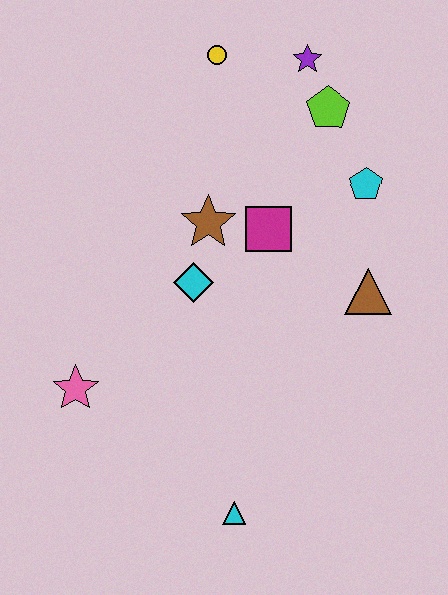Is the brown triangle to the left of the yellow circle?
No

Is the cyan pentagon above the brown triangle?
Yes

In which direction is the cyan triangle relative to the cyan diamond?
The cyan triangle is below the cyan diamond.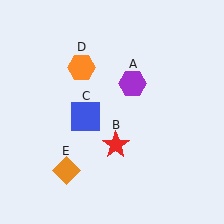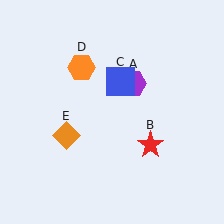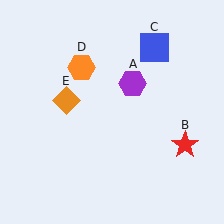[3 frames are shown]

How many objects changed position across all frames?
3 objects changed position: red star (object B), blue square (object C), orange diamond (object E).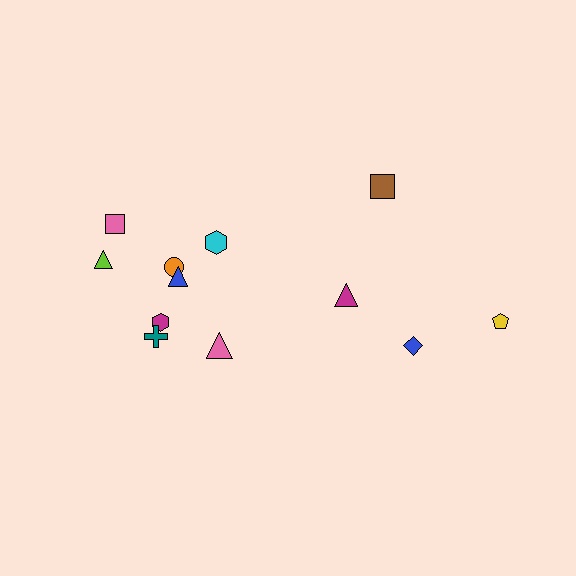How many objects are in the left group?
There are 8 objects.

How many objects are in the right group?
There are 4 objects.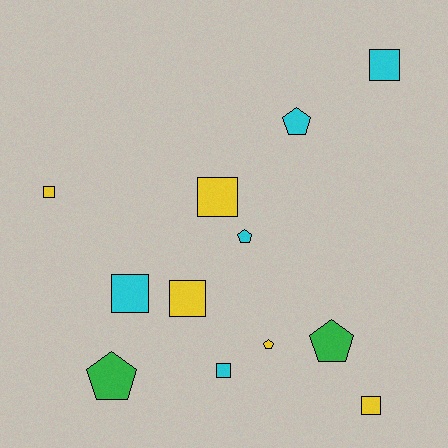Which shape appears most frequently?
Square, with 7 objects.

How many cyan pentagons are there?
There are 2 cyan pentagons.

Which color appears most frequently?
Cyan, with 5 objects.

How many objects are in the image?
There are 12 objects.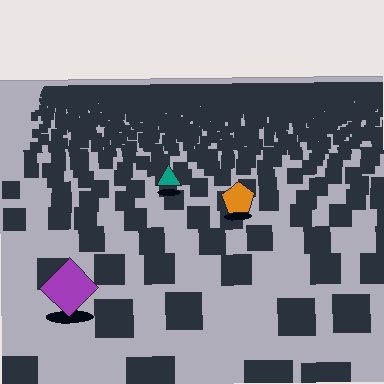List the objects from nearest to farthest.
From nearest to farthest: the purple diamond, the orange pentagon, the teal triangle.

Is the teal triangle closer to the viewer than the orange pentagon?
No. The orange pentagon is closer — you can tell from the texture gradient: the ground texture is coarser near it.